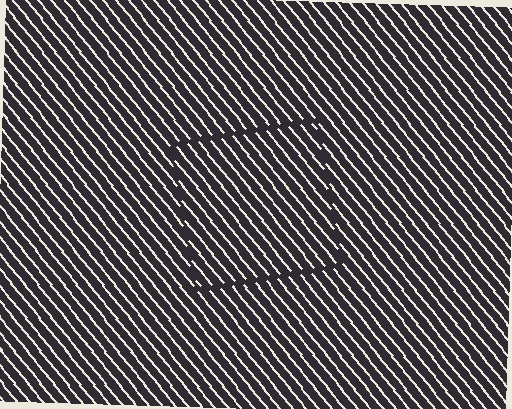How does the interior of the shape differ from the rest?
The interior of the shape contains the same grating, shifted by half a period — the contour is defined by the phase discontinuity where line-ends from the inner and outer gratings abut.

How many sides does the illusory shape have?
4 sides — the line-ends trace a square.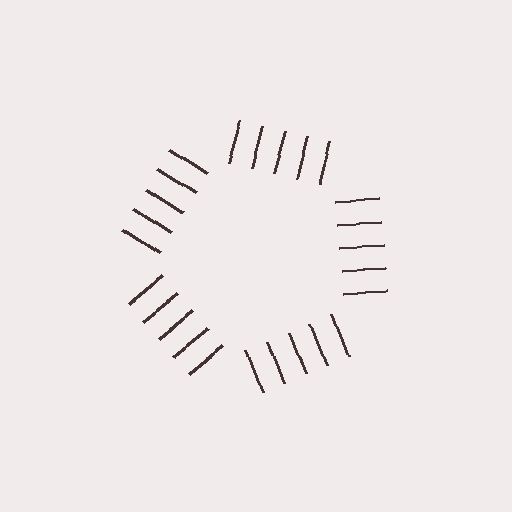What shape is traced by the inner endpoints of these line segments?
An illusory pentagon — the line segments terminate on its edges but no continuous stroke is drawn.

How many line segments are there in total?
25 — 5 along each of the 5 edges.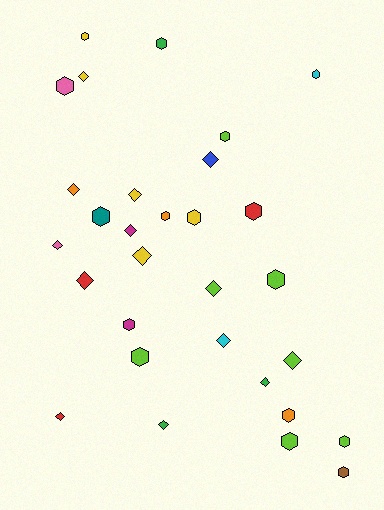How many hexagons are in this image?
There are 16 hexagons.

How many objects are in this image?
There are 30 objects.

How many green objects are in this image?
There are 3 green objects.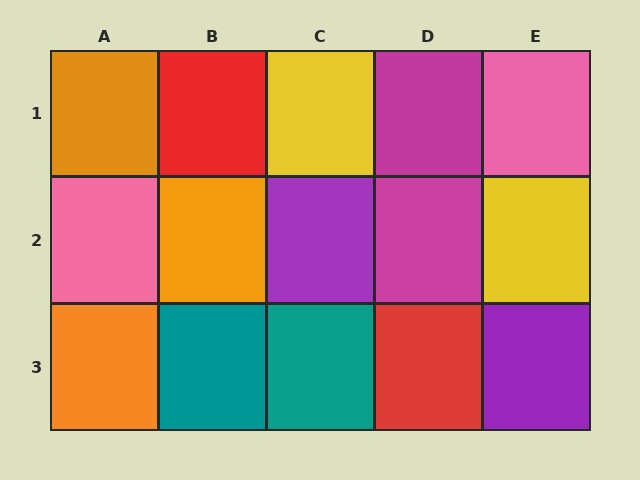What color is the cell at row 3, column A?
Orange.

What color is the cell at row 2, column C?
Purple.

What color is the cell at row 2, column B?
Orange.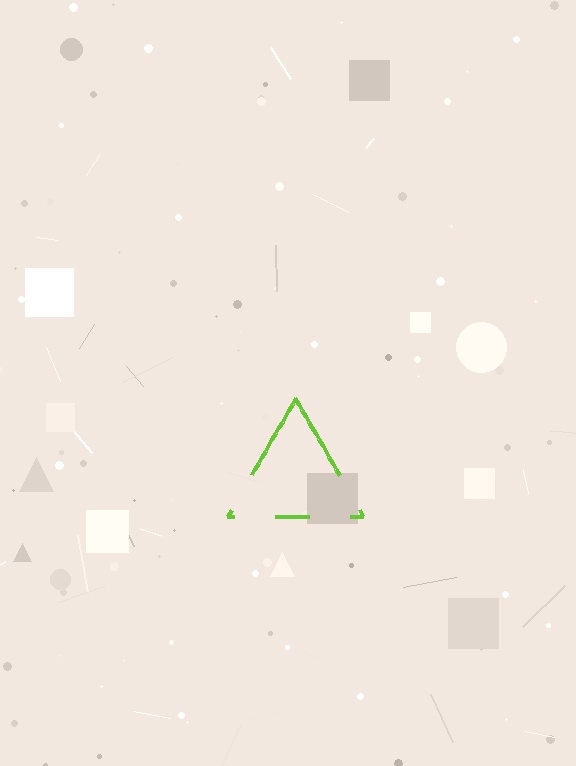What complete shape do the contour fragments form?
The contour fragments form a triangle.